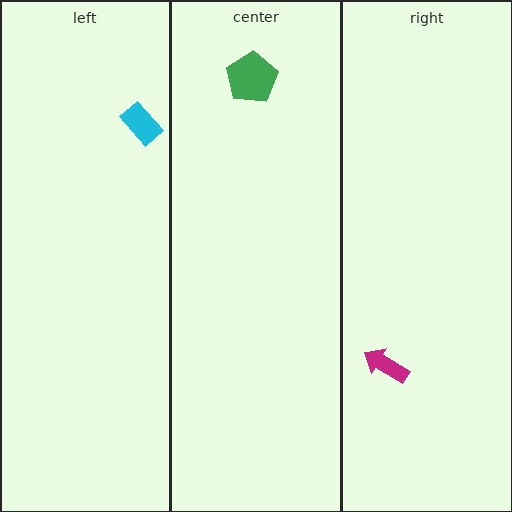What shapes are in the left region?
The cyan rectangle.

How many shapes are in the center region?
1.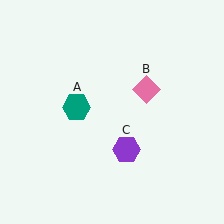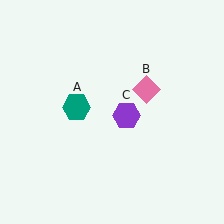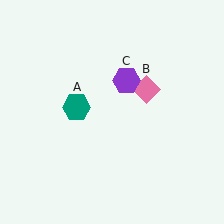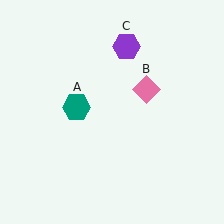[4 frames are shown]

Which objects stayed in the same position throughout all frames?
Teal hexagon (object A) and pink diamond (object B) remained stationary.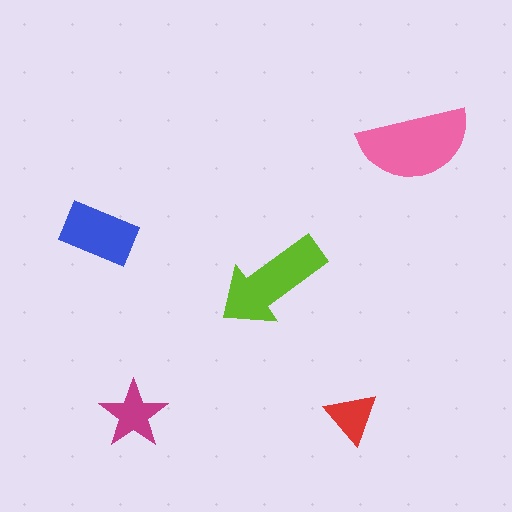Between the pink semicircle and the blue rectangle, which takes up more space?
The pink semicircle.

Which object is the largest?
The pink semicircle.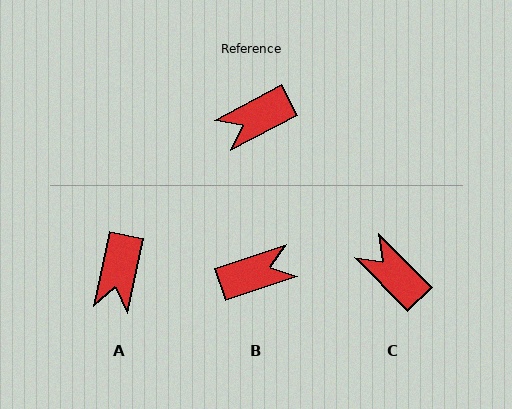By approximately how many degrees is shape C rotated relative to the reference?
Approximately 73 degrees clockwise.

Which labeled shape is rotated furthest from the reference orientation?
B, about 171 degrees away.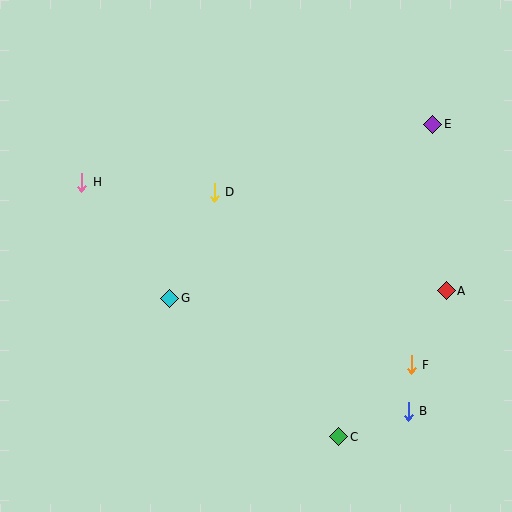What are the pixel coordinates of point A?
Point A is at (446, 291).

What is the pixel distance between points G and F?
The distance between G and F is 250 pixels.